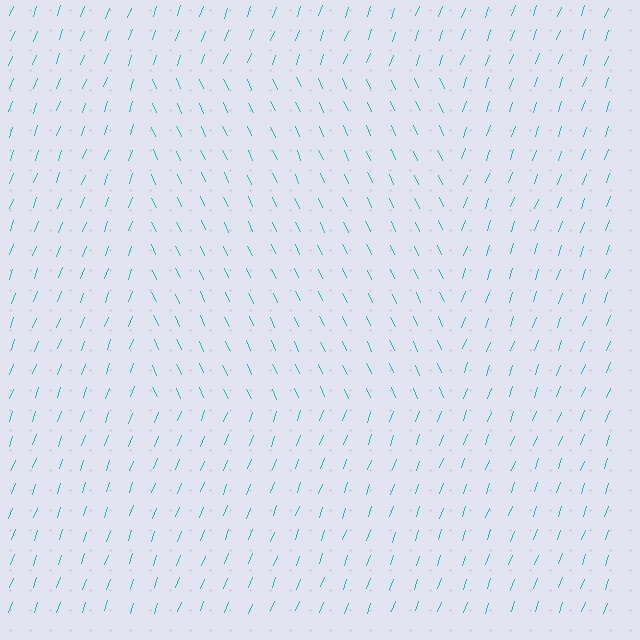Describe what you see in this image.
The image is filled with small cyan line segments. A rectangle region in the image has lines oriented differently from the surrounding lines, creating a visible texture boundary.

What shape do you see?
I see a rectangle.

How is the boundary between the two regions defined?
The boundary is defined purely by a change in line orientation (approximately 45 degrees difference). All lines are the same color and thickness.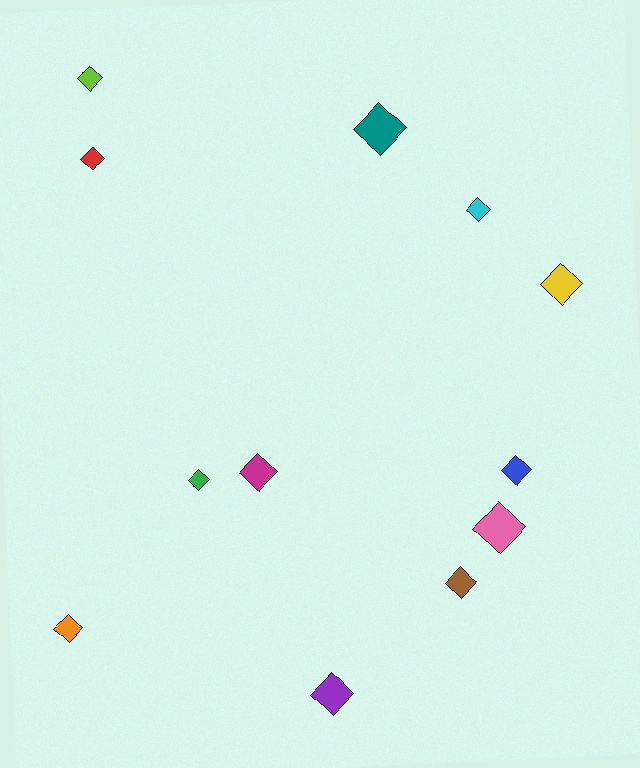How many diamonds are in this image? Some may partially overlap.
There are 12 diamonds.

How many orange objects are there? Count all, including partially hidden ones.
There is 1 orange object.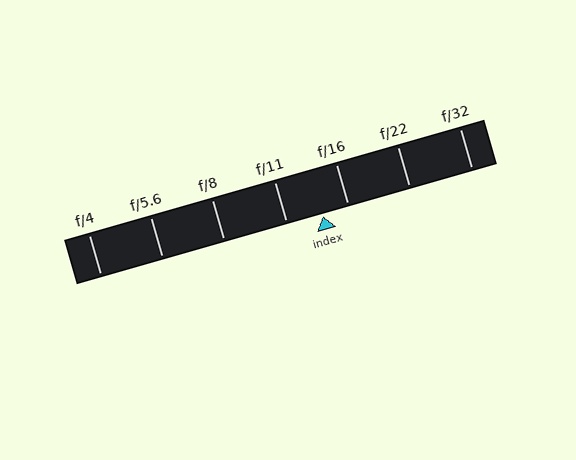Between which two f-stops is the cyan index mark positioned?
The index mark is between f/11 and f/16.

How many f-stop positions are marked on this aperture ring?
There are 7 f-stop positions marked.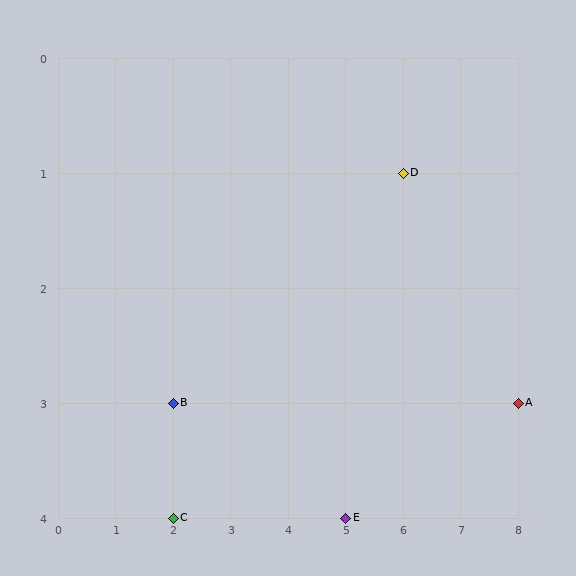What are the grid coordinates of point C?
Point C is at grid coordinates (2, 4).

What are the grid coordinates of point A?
Point A is at grid coordinates (8, 3).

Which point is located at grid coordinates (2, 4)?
Point C is at (2, 4).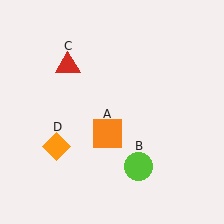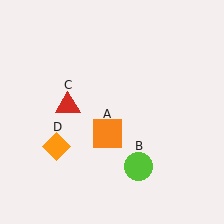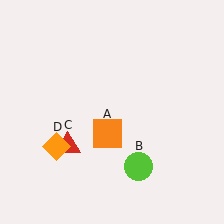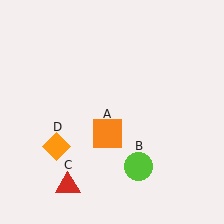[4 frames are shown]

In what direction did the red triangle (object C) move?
The red triangle (object C) moved down.